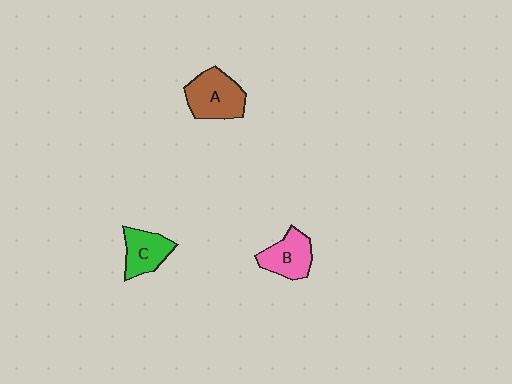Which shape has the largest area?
Shape A (brown).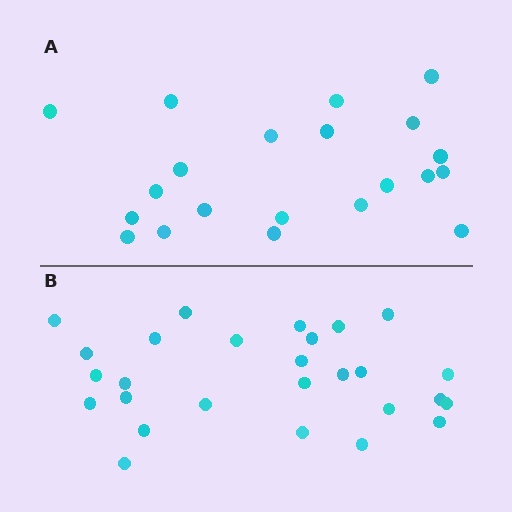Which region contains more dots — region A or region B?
Region B (the bottom region) has more dots.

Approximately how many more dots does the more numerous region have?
Region B has about 6 more dots than region A.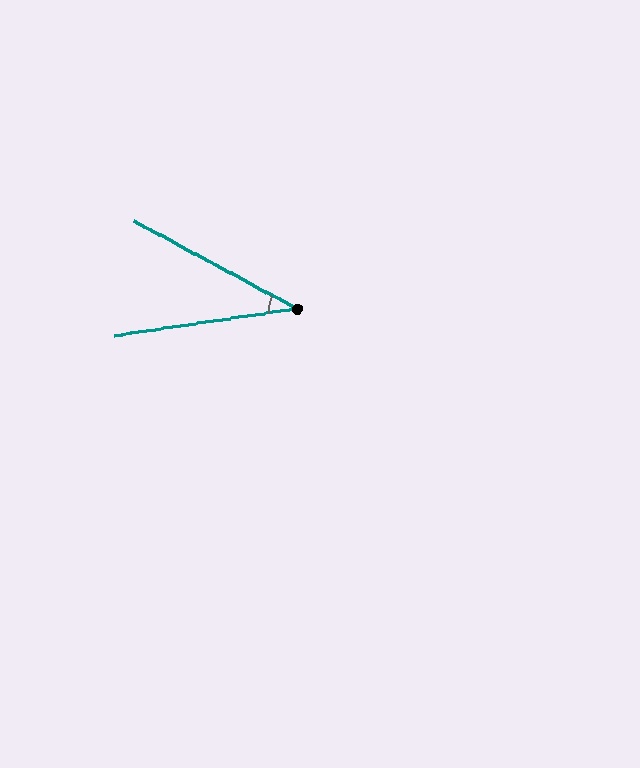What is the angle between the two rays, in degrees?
Approximately 37 degrees.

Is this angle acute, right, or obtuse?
It is acute.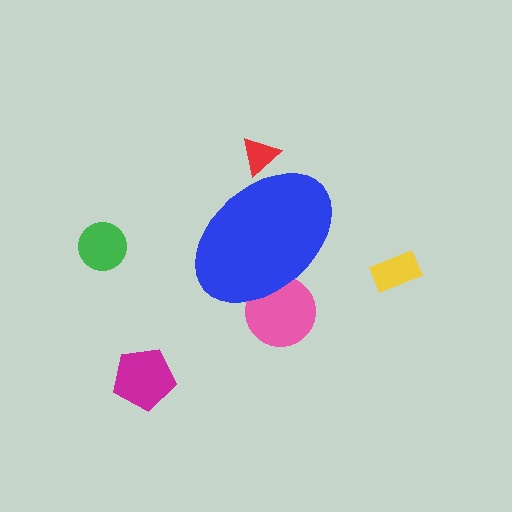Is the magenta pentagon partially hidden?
No, the magenta pentagon is fully visible.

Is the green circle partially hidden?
No, the green circle is fully visible.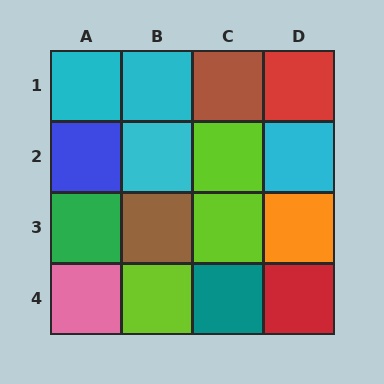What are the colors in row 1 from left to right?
Cyan, cyan, brown, red.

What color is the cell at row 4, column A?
Pink.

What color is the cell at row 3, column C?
Lime.